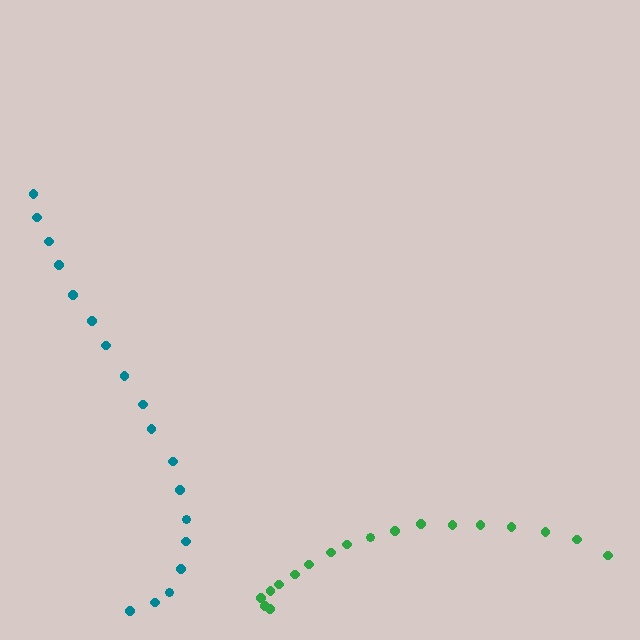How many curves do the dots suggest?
There are 2 distinct paths.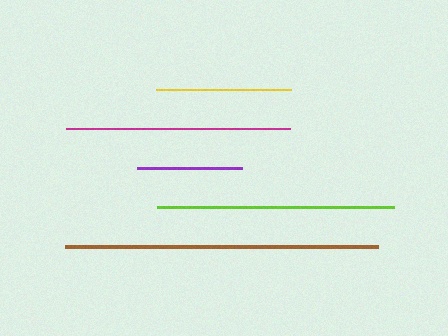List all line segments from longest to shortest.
From longest to shortest: brown, lime, magenta, yellow, purple.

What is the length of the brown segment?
The brown segment is approximately 313 pixels long.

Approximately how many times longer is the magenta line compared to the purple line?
The magenta line is approximately 2.1 times the length of the purple line.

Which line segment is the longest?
The brown line is the longest at approximately 313 pixels.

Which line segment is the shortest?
The purple line is the shortest at approximately 105 pixels.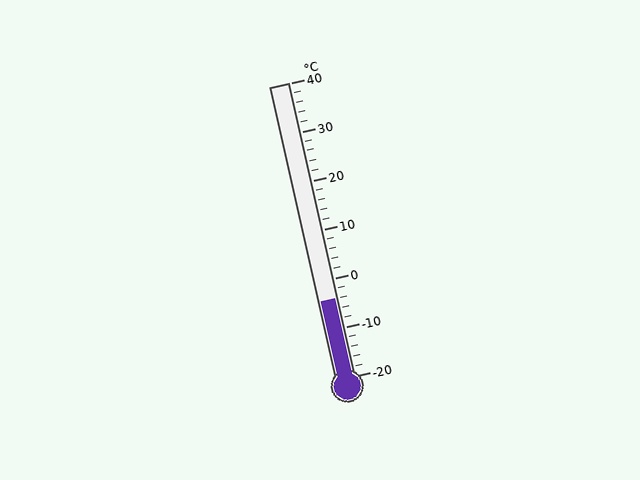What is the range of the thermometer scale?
The thermometer scale ranges from -20°C to 40°C.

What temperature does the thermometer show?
The thermometer shows approximately -4°C.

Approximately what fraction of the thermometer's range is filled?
The thermometer is filled to approximately 25% of its range.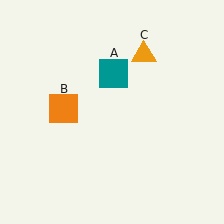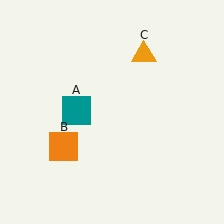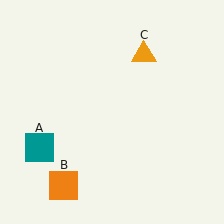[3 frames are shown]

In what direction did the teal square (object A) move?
The teal square (object A) moved down and to the left.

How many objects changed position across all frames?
2 objects changed position: teal square (object A), orange square (object B).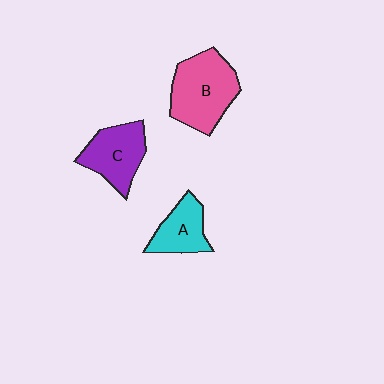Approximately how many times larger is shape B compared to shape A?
Approximately 1.7 times.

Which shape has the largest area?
Shape B (pink).